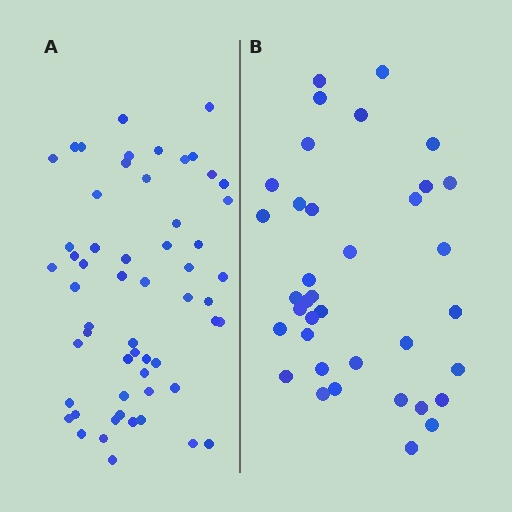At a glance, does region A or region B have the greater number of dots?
Region A (the left region) has more dots.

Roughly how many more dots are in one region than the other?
Region A has approximately 20 more dots than region B.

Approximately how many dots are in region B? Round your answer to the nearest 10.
About 40 dots. (The exact count is 37, which rounds to 40.)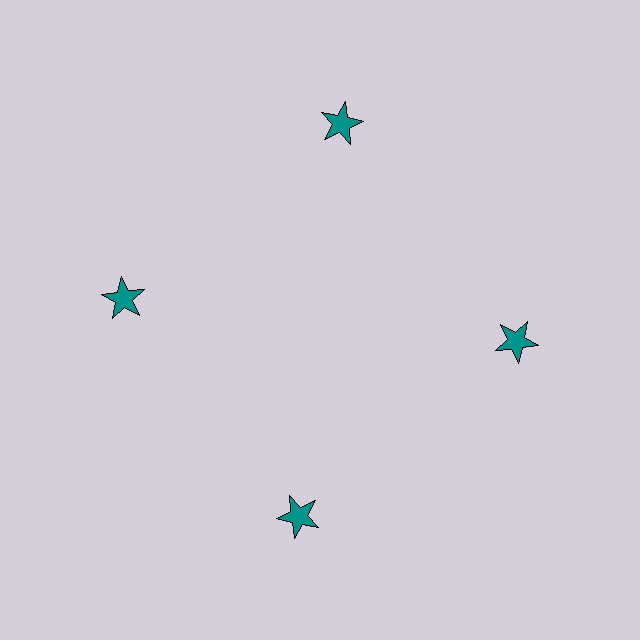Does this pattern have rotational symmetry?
Yes, this pattern has 4-fold rotational symmetry. It looks the same after rotating 90 degrees around the center.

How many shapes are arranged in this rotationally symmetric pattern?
There are 4 shapes, arranged in 4 groups of 1.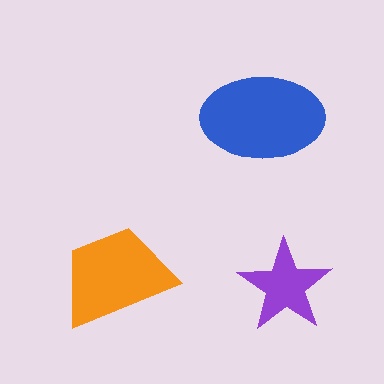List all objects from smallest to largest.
The purple star, the orange trapezoid, the blue ellipse.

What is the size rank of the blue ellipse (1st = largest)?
1st.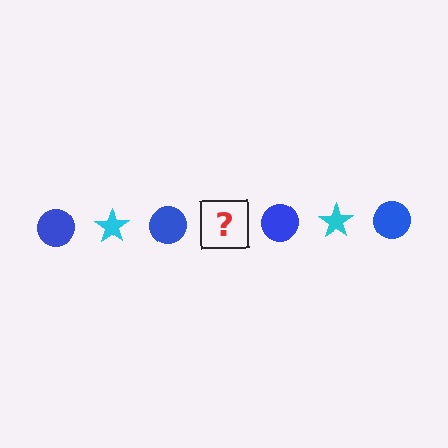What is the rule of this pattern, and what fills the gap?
The rule is that the pattern alternates between blue circle and cyan star. The gap should be filled with a cyan star.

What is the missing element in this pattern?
The missing element is a cyan star.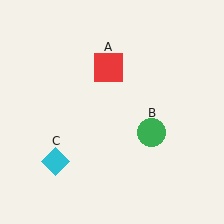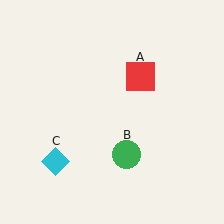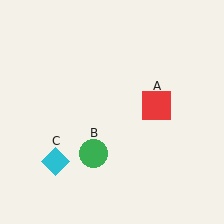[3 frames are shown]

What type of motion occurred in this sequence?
The red square (object A), green circle (object B) rotated clockwise around the center of the scene.